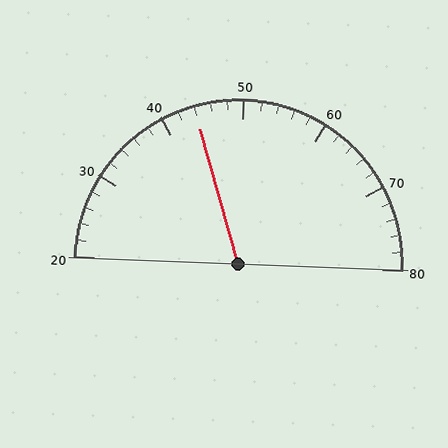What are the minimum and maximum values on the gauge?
The gauge ranges from 20 to 80.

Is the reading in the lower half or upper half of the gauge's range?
The reading is in the lower half of the range (20 to 80).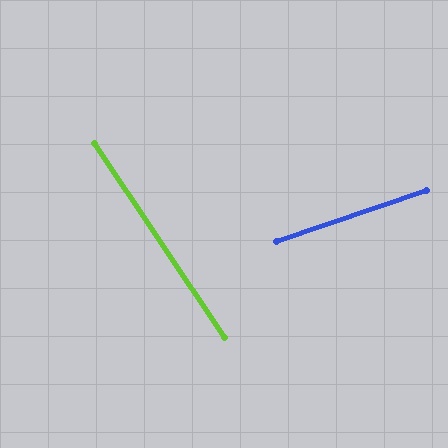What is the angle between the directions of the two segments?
Approximately 75 degrees.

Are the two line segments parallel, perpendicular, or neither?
Neither parallel nor perpendicular — they differ by about 75°.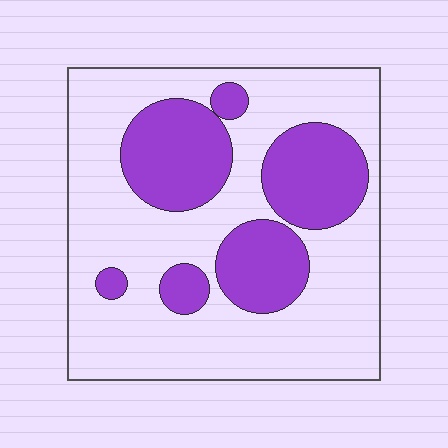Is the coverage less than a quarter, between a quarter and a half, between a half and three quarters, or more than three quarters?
Between a quarter and a half.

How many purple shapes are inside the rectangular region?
6.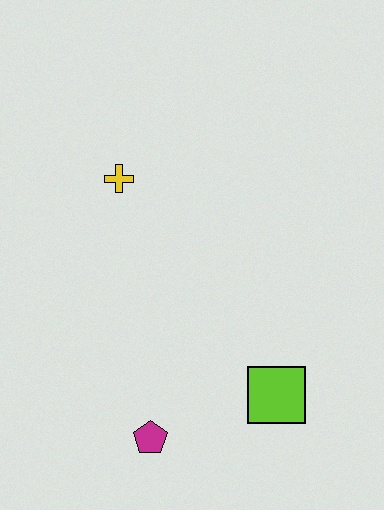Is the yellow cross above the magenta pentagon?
Yes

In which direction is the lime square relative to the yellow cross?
The lime square is below the yellow cross.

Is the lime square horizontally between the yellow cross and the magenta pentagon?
No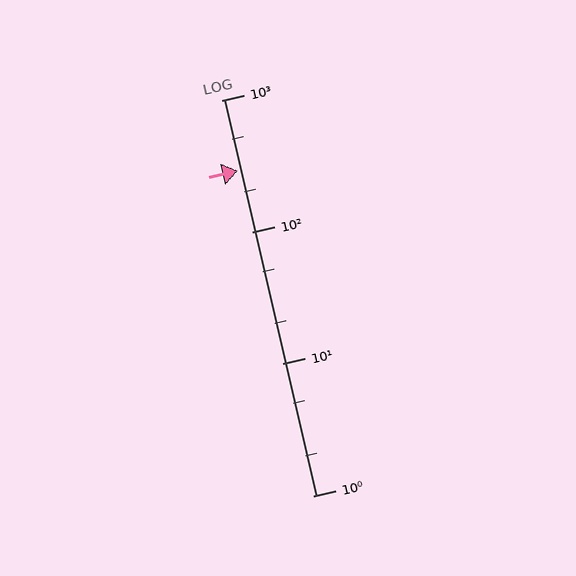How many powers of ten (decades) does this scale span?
The scale spans 3 decades, from 1 to 1000.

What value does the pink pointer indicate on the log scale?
The pointer indicates approximately 290.